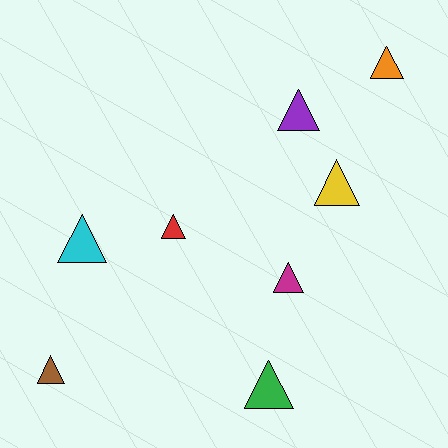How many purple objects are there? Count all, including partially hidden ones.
There is 1 purple object.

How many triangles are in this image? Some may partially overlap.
There are 8 triangles.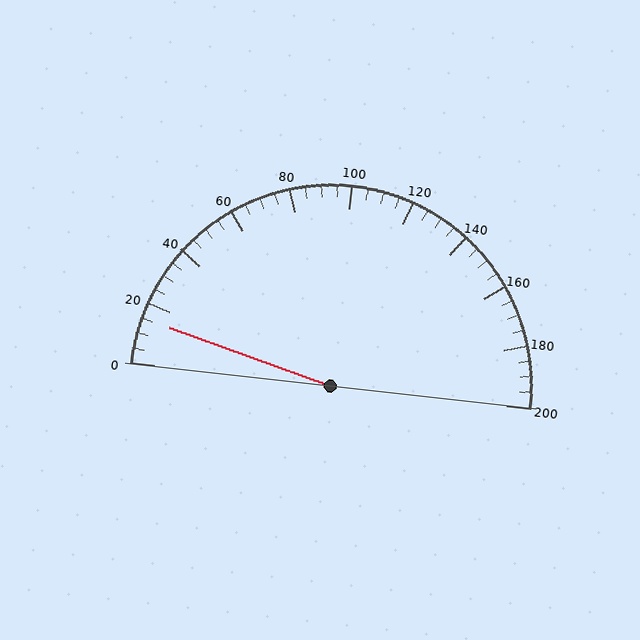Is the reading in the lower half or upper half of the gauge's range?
The reading is in the lower half of the range (0 to 200).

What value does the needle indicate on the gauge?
The needle indicates approximately 15.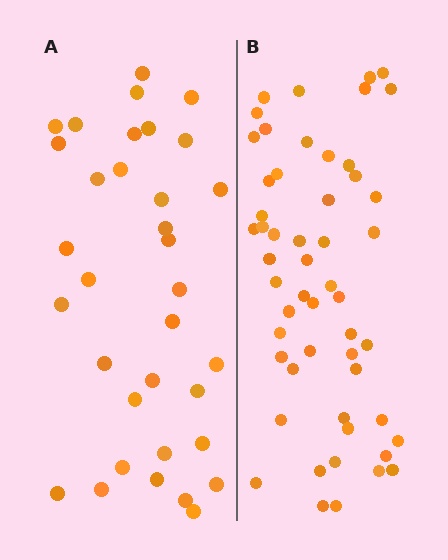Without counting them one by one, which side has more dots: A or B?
Region B (the right region) has more dots.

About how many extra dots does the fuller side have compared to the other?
Region B has approximately 20 more dots than region A.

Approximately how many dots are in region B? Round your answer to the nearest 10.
About 50 dots. (The exact count is 53, which rounds to 50.)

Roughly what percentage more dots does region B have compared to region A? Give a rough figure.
About 55% more.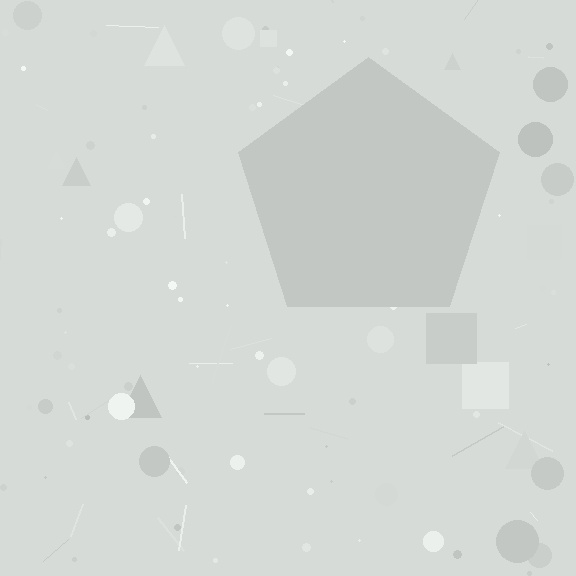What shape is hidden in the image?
A pentagon is hidden in the image.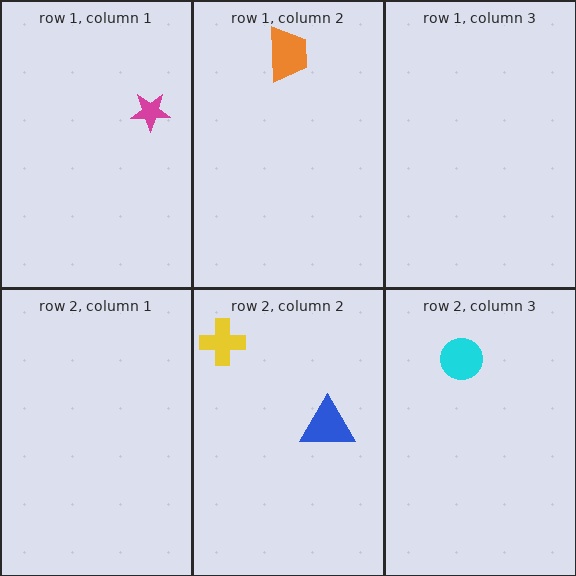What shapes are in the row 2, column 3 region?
The cyan circle.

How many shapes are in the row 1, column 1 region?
1.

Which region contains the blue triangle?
The row 2, column 2 region.